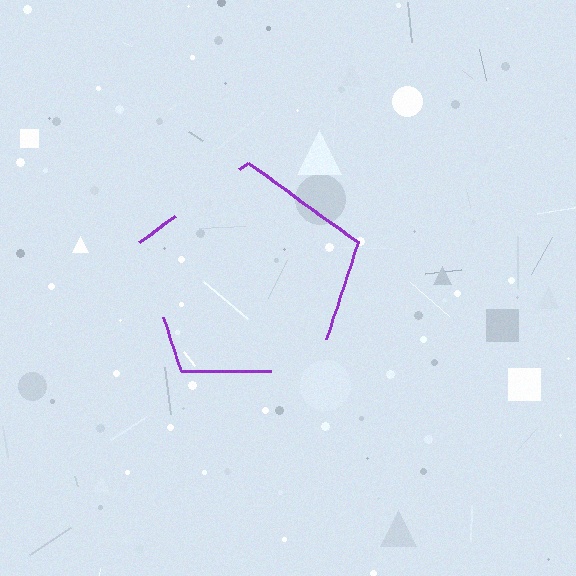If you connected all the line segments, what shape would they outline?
They would outline a pentagon.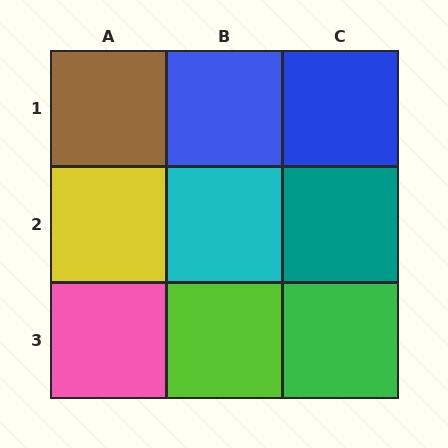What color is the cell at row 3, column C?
Green.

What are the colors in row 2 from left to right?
Yellow, cyan, teal.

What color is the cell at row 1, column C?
Blue.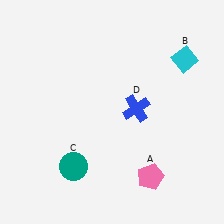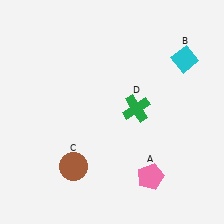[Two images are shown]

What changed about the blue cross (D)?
In Image 1, D is blue. In Image 2, it changed to green.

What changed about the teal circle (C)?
In Image 1, C is teal. In Image 2, it changed to brown.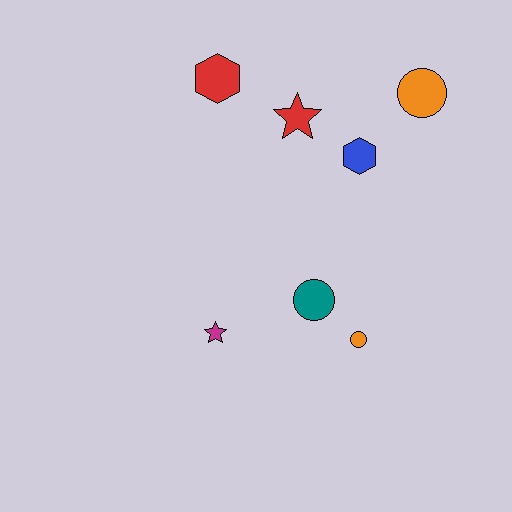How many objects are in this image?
There are 7 objects.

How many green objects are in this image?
There are no green objects.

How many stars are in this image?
There are 2 stars.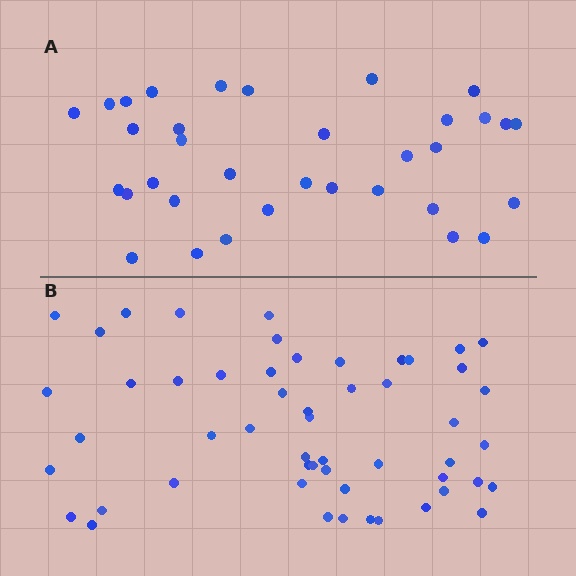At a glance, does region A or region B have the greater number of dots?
Region B (the bottom region) has more dots.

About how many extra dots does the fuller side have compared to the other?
Region B has approximately 20 more dots than region A.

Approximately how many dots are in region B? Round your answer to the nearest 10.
About 50 dots. (The exact count is 53, which rounds to 50.)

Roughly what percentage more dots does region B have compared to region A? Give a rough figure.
About 55% more.